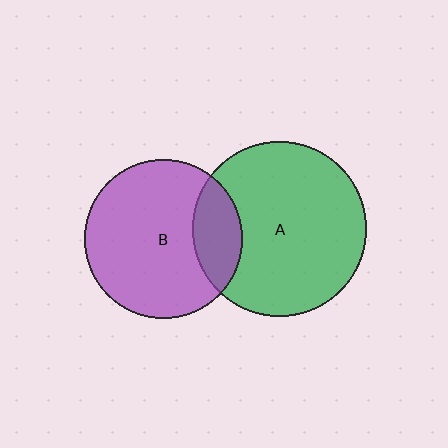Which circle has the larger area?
Circle A (green).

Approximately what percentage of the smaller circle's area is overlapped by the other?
Approximately 20%.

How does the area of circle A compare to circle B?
Approximately 1.2 times.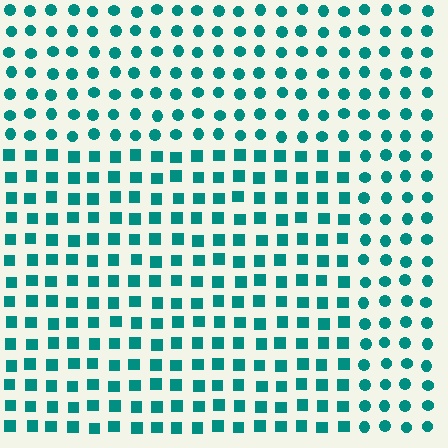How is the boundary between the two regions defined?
The boundary is defined by a change in element shape: squares inside vs. circles outside. All elements share the same color and spacing.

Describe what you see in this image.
The image is filled with small teal elements arranged in a uniform grid. A rectangle-shaped region contains squares, while the surrounding area contains circles. The boundary is defined purely by the change in element shape.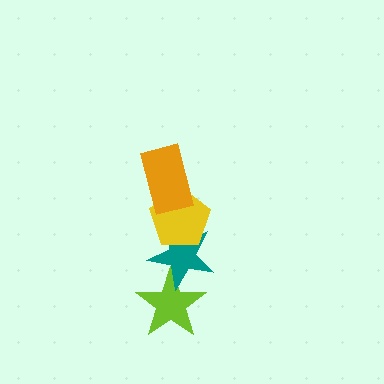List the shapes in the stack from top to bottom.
From top to bottom: the orange rectangle, the yellow pentagon, the teal star, the lime star.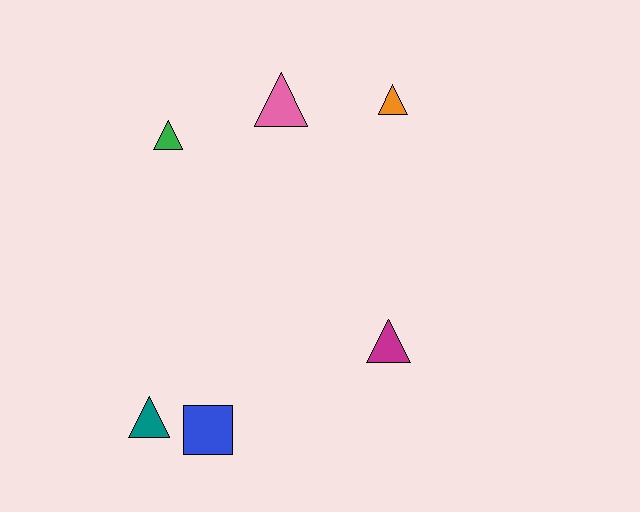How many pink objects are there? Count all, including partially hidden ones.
There is 1 pink object.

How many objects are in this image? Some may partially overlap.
There are 6 objects.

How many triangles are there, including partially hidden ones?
There are 5 triangles.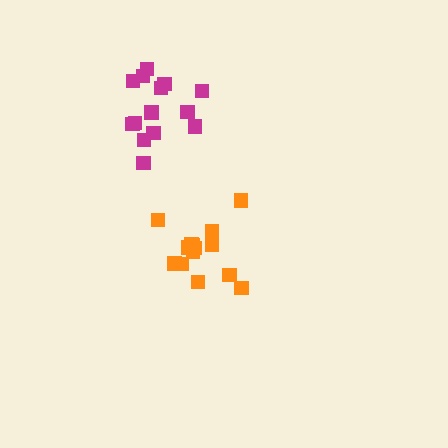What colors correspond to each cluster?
The clusters are colored: orange, magenta.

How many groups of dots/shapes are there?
There are 2 groups.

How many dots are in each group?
Group 1: 14 dots, Group 2: 14 dots (28 total).